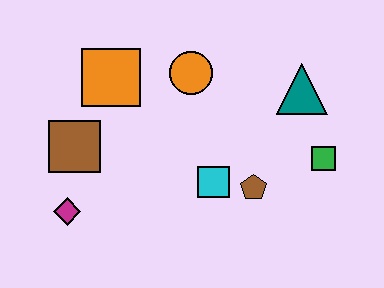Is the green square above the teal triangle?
No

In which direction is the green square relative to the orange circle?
The green square is to the right of the orange circle.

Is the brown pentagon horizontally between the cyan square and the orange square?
No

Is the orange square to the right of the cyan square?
No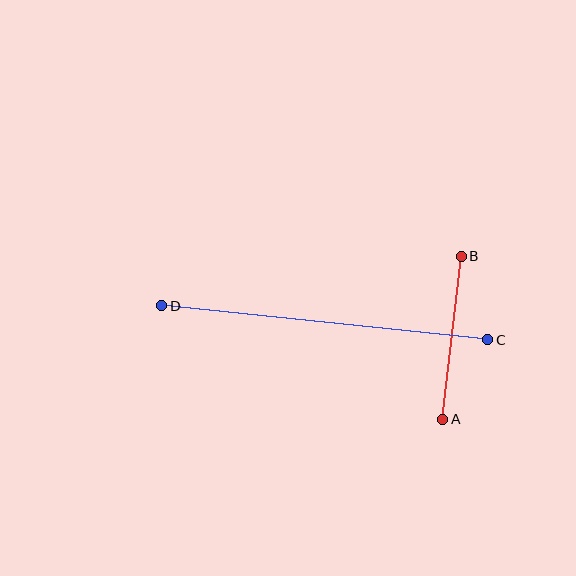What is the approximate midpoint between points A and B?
The midpoint is at approximately (452, 338) pixels.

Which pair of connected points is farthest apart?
Points C and D are farthest apart.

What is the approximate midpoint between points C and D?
The midpoint is at approximately (325, 323) pixels.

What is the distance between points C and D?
The distance is approximately 328 pixels.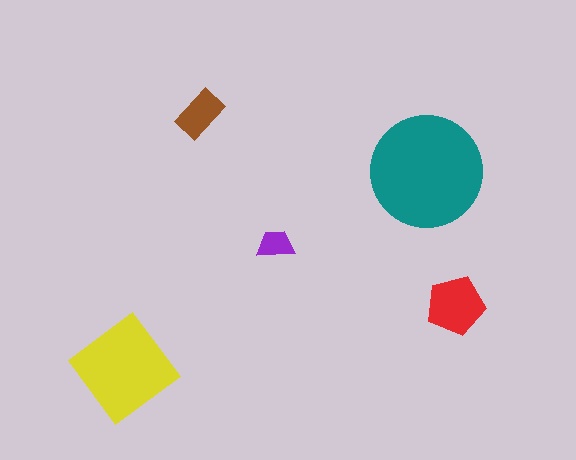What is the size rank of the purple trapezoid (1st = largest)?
5th.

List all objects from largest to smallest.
The teal circle, the yellow diamond, the red pentagon, the brown rectangle, the purple trapezoid.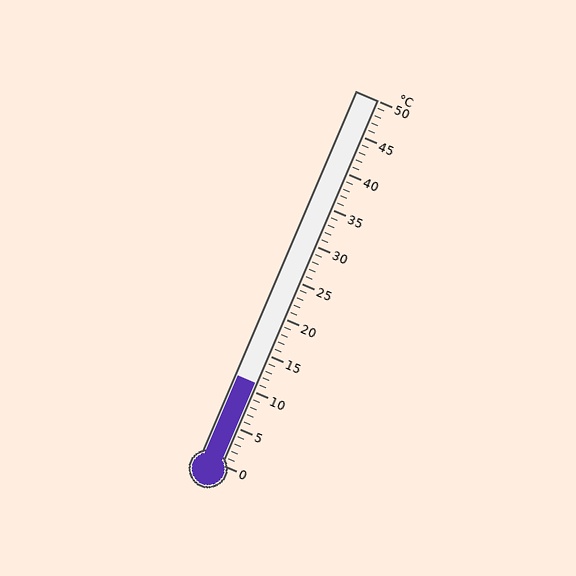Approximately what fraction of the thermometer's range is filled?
The thermometer is filled to approximately 20% of its range.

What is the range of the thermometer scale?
The thermometer scale ranges from 0°C to 50°C.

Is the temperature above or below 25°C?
The temperature is below 25°C.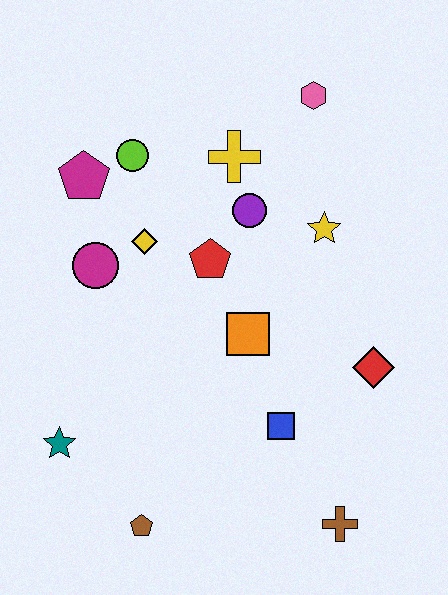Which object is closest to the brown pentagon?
The teal star is closest to the brown pentagon.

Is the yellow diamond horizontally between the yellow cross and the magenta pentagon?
Yes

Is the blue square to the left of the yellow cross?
No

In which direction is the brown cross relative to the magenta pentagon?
The brown cross is below the magenta pentagon.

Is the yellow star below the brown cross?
No